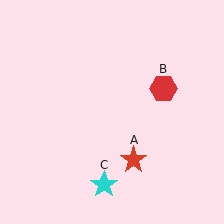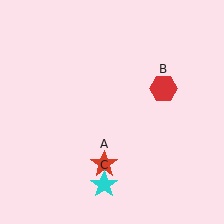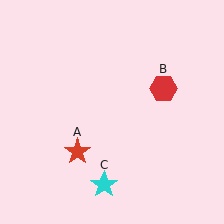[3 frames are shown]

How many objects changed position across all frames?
1 object changed position: red star (object A).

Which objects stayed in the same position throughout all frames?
Red hexagon (object B) and cyan star (object C) remained stationary.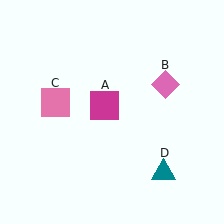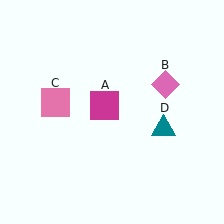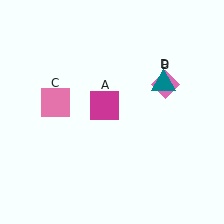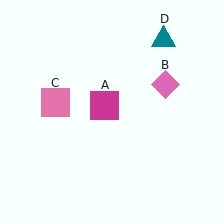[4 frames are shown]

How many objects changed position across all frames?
1 object changed position: teal triangle (object D).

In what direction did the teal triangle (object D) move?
The teal triangle (object D) moved up.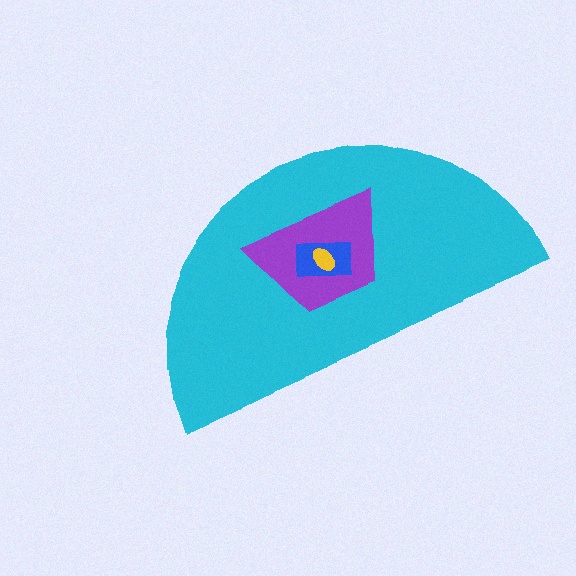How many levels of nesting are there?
4.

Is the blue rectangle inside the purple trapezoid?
Yes.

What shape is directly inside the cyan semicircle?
The purple trapezoid.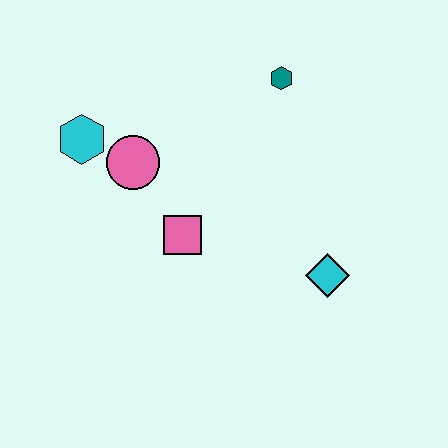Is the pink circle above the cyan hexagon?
No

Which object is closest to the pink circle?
The cyan hexagon is closest to the pink circle.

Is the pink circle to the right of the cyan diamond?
No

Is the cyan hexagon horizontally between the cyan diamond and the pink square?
No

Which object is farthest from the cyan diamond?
The cyan hexagon is farthest from the cyan diamond.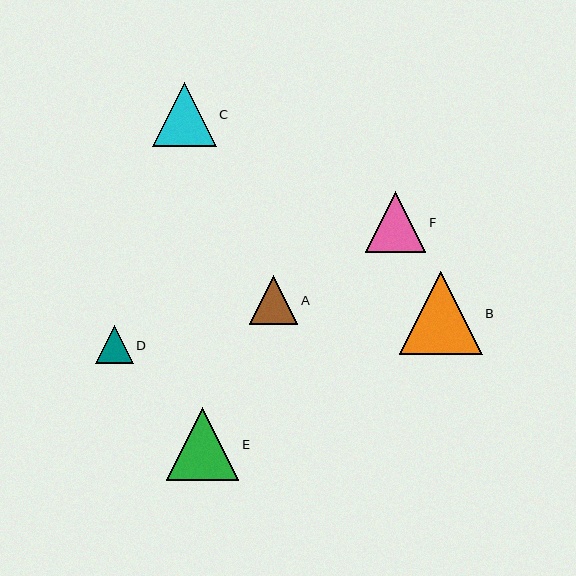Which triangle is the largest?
Triangle B is the largest with a size of approximately 83 pixels.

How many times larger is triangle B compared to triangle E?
Triangle B is approximately 1.1 times the size of triangle E.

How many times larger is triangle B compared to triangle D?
Triangle B is approximately 2.2 times the size of triangle D.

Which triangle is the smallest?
Triangle D is the smallest with a size of approximately 38 pixels.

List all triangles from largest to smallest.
From largest to smallest: B, E, C, F, A, D.